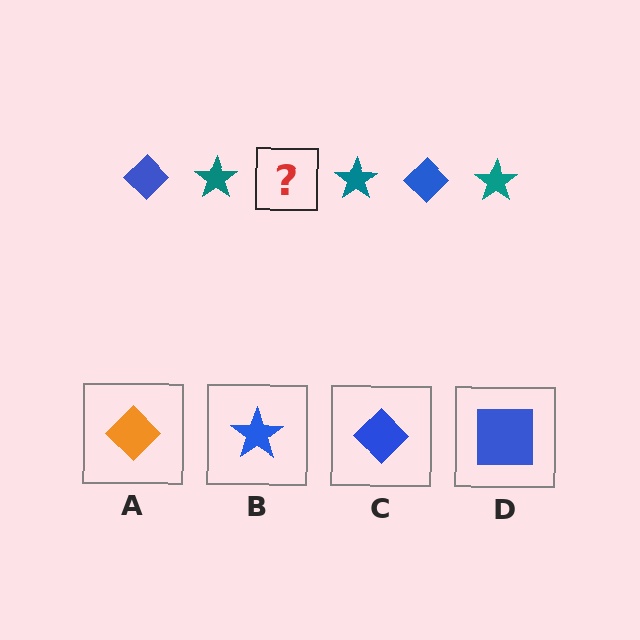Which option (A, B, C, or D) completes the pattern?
C.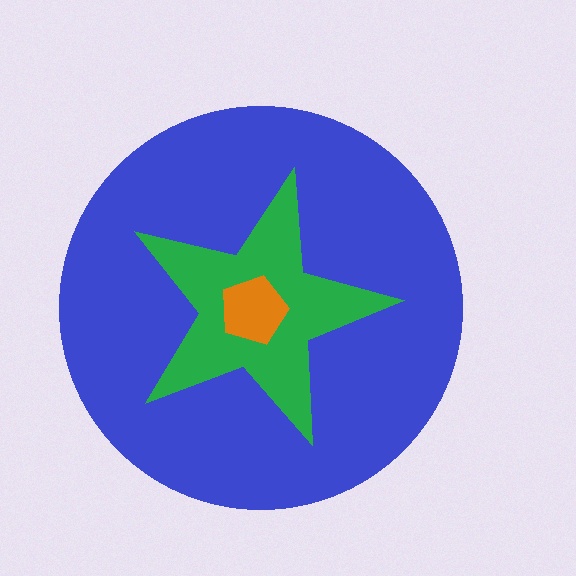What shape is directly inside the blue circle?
The green star.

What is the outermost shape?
The blue circle.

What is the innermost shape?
The orange pentagon.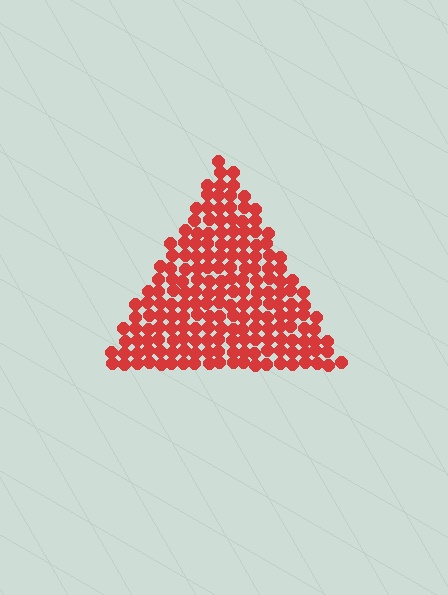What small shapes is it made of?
It is made of small circles.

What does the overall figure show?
The overall figure shows a triangle.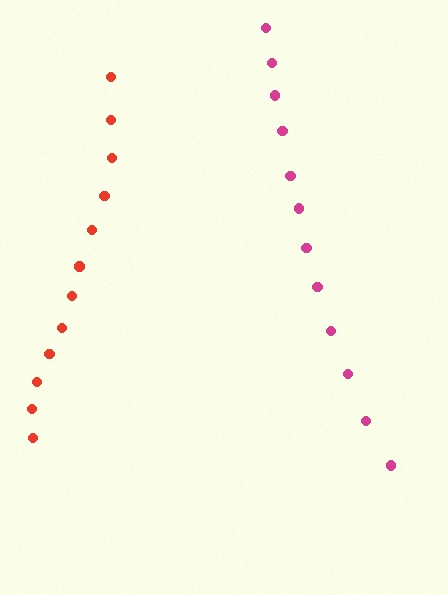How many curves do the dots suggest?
There are 2 distinct paths.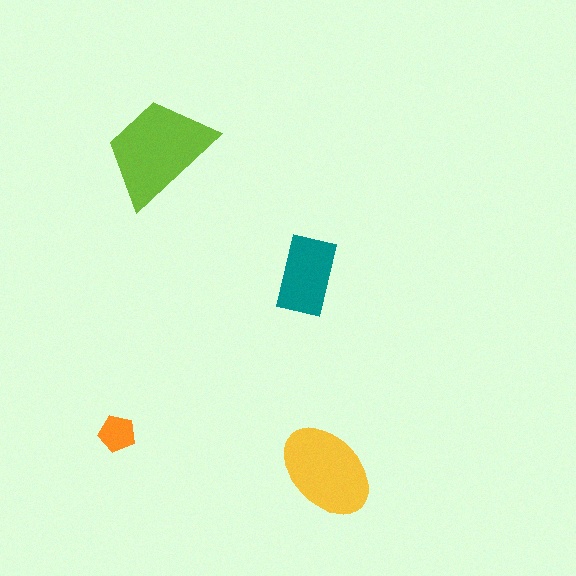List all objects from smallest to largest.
The orange pentagon, the teal rectangle, the yellow ellipse, the lime trapezoid.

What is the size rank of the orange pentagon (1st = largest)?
4th.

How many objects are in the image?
There are 4 objects in the image.